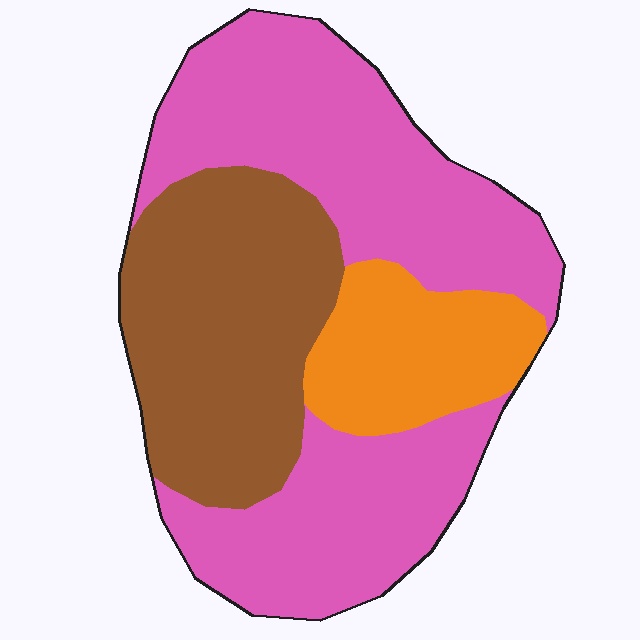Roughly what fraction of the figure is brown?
Brown takes up about one third (1/3) of the figure.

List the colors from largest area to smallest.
From largest to smallest: pink, brown, orange.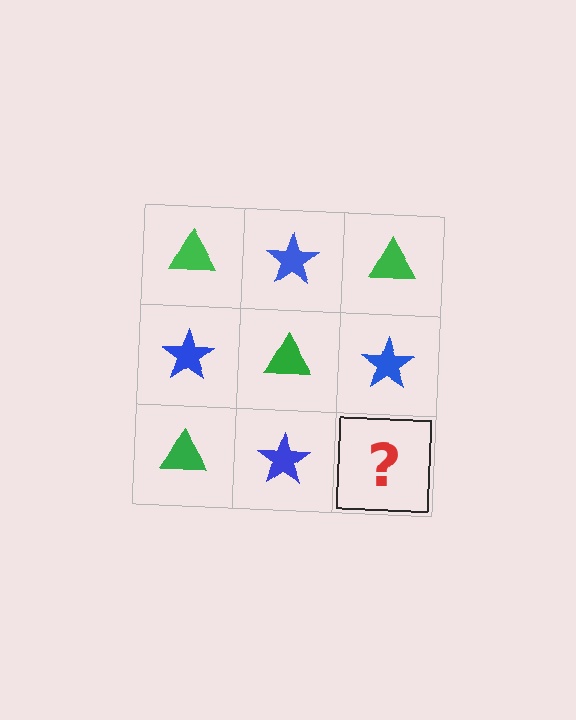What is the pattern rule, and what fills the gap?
The rule is that it alternates green triangle and blue star in a checkerboard pattern. The gap should be filled with a green triangle.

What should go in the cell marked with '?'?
The missing cell should contain a green triangle.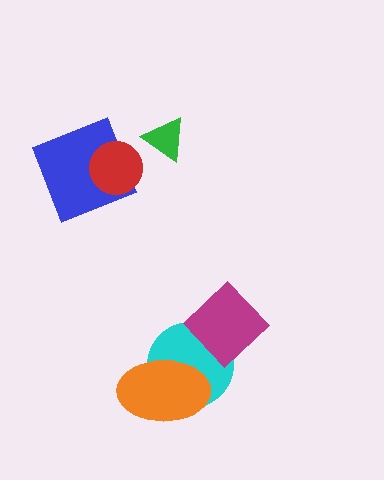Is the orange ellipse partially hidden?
No, no other shape covers it.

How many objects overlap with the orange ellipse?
1 object overlaps with the orange ellipse.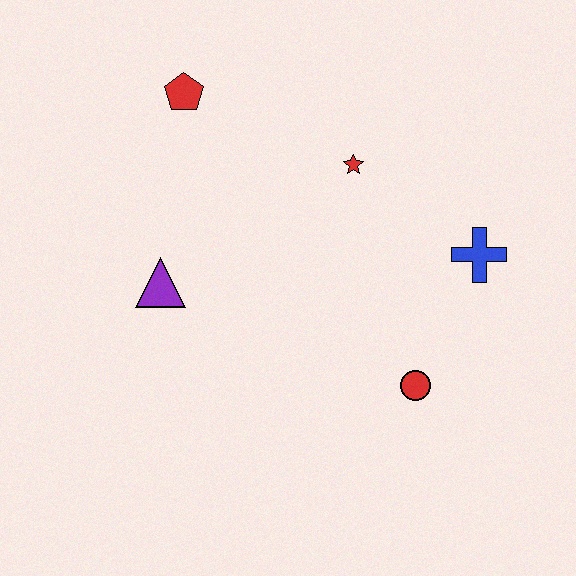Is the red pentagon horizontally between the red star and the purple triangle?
Yes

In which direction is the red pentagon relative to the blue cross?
The red pentagon is to the left of the blue cross.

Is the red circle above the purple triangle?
No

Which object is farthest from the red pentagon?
The red circle is farthest from the red pentagon.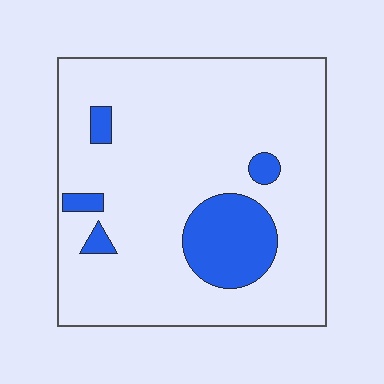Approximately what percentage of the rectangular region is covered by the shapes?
Approximately 15%.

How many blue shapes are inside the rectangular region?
5.